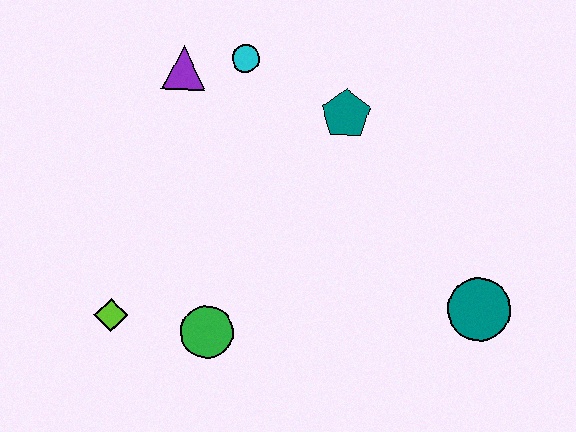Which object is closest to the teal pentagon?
The cyan circle is closest to the teal pentagon.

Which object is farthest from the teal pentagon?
The lime diamond is farthest from the teal pentagon.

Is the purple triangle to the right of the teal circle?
No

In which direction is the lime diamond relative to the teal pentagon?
The lime diamond is to the left of the teal pentagon.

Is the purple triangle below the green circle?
No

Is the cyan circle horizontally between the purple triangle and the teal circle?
Yes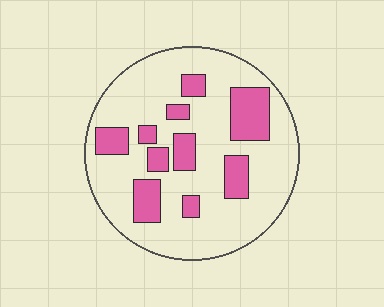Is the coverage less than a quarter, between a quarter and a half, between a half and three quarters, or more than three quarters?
Less than a quarter.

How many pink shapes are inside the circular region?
10.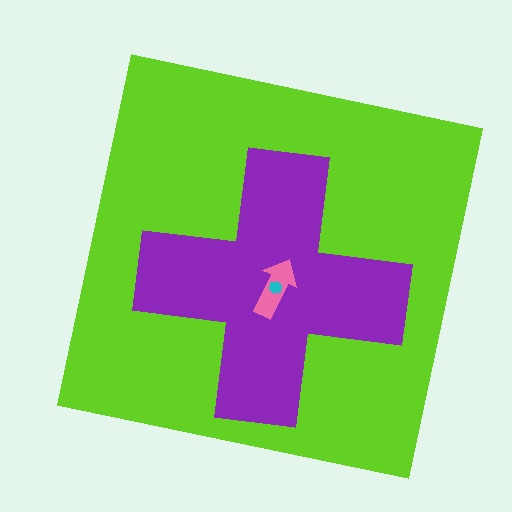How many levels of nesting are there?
4.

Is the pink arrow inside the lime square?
Yes.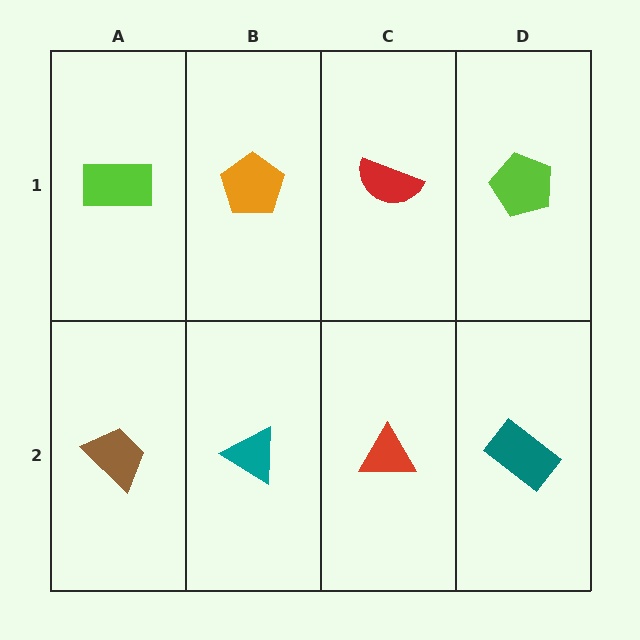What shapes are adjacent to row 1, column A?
A brown trapezoid (row 2, column A), an orange pentagon (row 1, column B).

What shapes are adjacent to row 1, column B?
A teal triangle (row 2, column B), a lime rectangle (row 1, column A), a red semicircle (row 1, column C).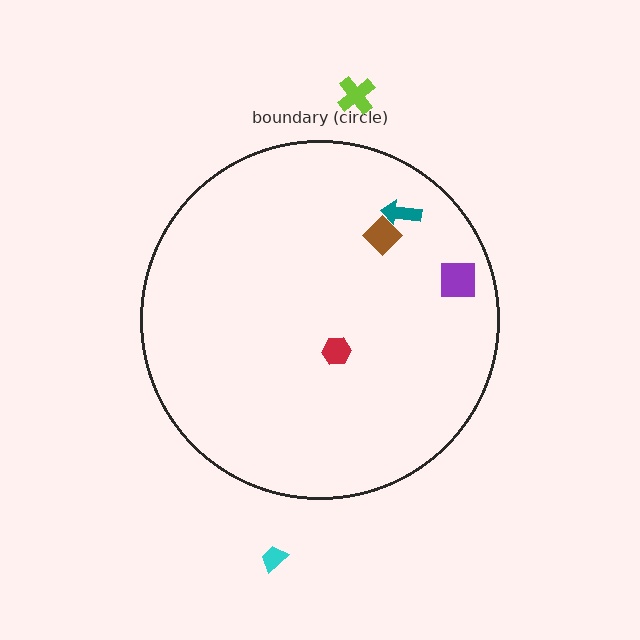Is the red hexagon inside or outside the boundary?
Inside.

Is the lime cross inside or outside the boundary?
Outside.